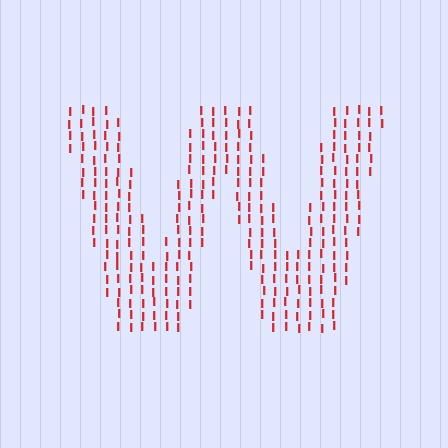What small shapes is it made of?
It is made of small letter I's.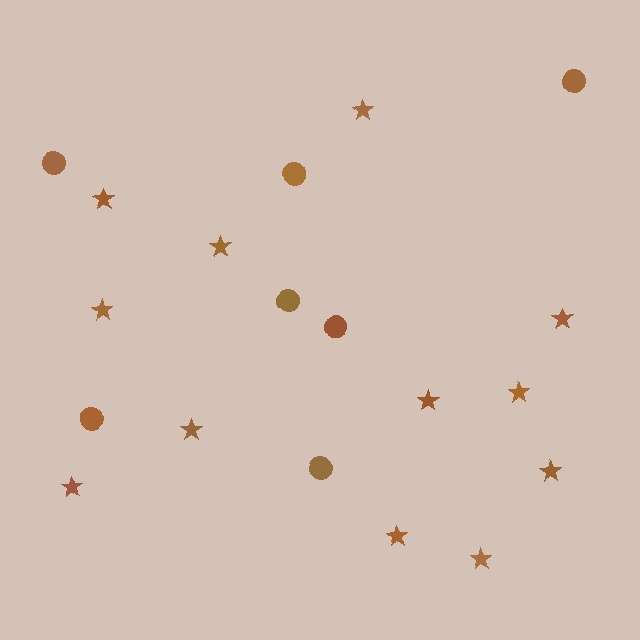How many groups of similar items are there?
There are 2 groups: one group of circles (7) and one group of stars (12).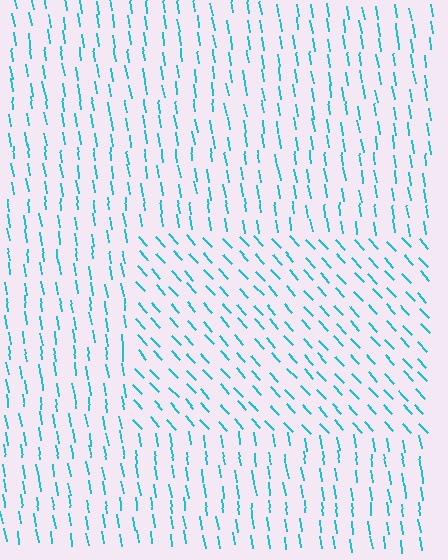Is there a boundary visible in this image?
Yes, there is a texture boundary formed by a change in line orientation.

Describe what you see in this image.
The image is filled with small cyan line segments. A rectangle region in the image has lines oriented differently from the surrounding lines, creating a visible texture boundary.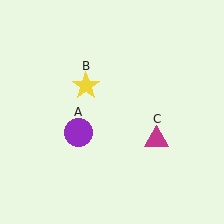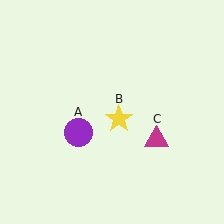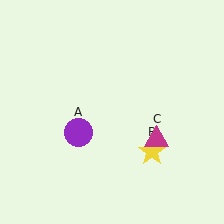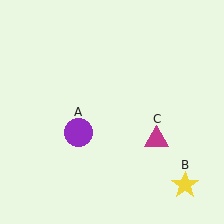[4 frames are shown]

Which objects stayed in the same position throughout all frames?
Purple circle (object A) and magenta triangle (object C) remained stationary.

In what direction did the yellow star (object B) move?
The yellow star (object B) moved down and to the right.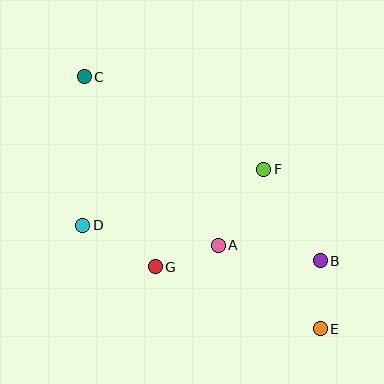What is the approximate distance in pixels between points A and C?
The distance between A and C is approximately 215 pixels.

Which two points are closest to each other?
Points A and G are closest to each other.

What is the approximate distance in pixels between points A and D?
The distance between A and D is approximately 137 pixels.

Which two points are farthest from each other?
Points C and E are farthest from each other.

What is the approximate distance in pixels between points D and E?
The distance between D and E is approximately 259 pixels.